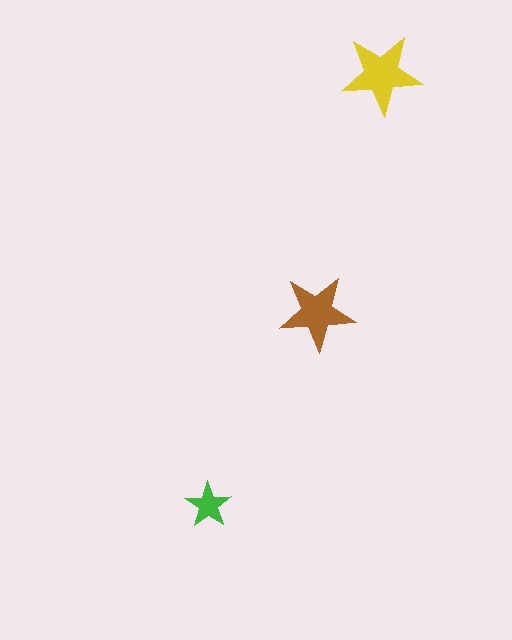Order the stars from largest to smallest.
the yellow one, the brown one, the green one.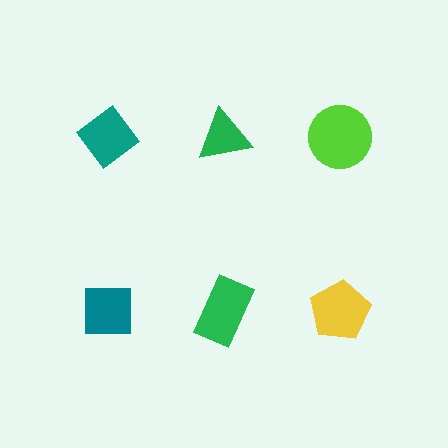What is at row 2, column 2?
A green rectangle.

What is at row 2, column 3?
A yellow pentagon.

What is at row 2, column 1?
A teal square.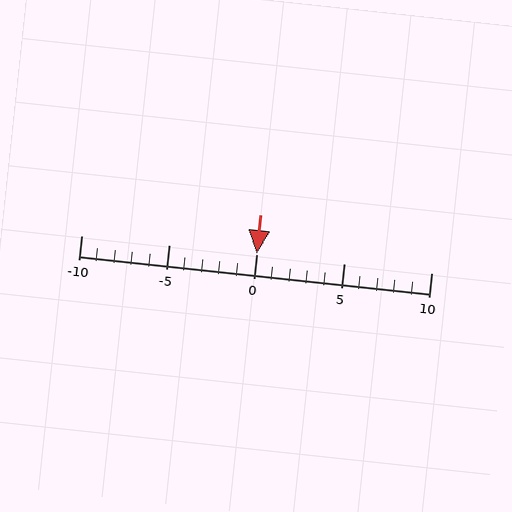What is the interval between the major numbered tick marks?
The major tick marks are spaced 5 units apart.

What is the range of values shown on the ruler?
The ruler shows values from -10 to 10.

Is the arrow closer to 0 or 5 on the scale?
The arrow is closer to 0.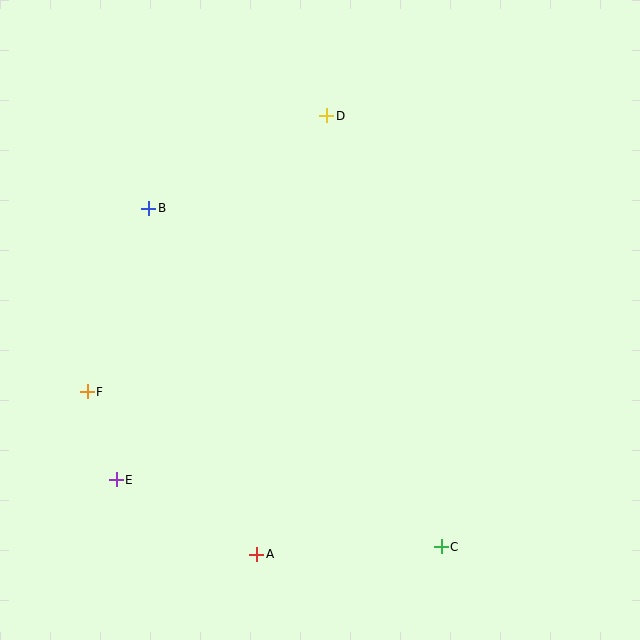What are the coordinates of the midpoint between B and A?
The midpoint between B and A is at (203, 381).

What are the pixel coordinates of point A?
Point A is at (257, 554).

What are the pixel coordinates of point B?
Point B is at (149, 208).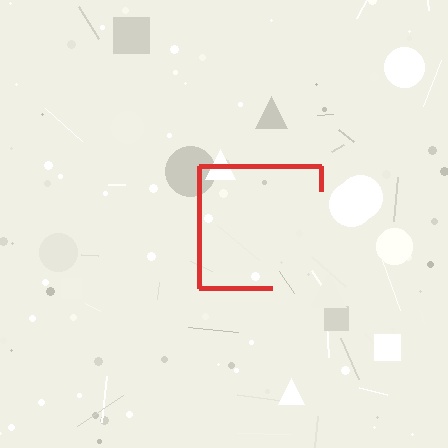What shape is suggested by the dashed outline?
The dashed outline suggests a square.